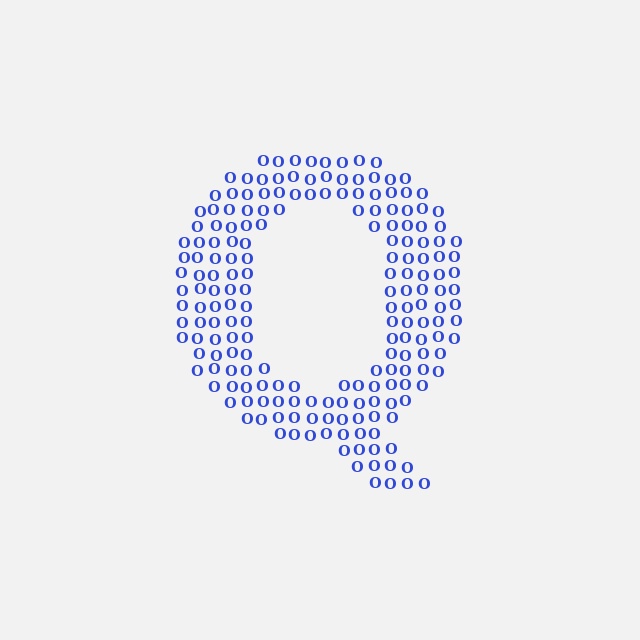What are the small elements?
The small elements are letter O's.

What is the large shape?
The large shape is the letter Q.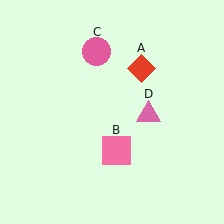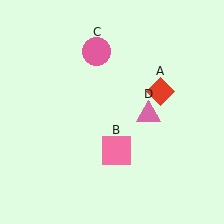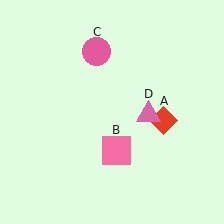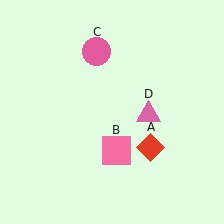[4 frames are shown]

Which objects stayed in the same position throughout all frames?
Pink square (object B) and pink circle (object C) and pink triangle (object D) remained stationary.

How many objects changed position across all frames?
1 object changed position: red diamond (object A).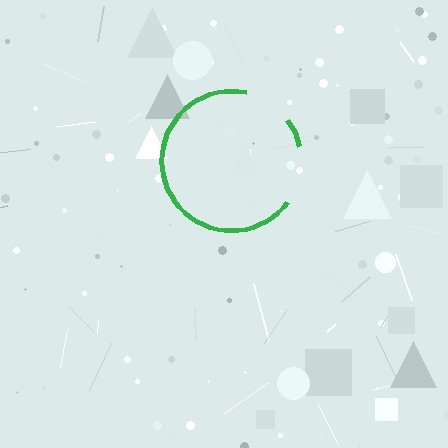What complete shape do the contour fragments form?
The contour fragments form a circle.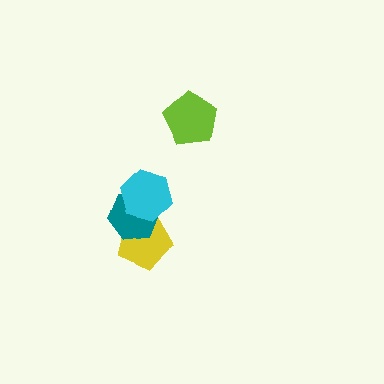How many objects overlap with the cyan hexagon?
2 objects overlap with the cyan hexagon.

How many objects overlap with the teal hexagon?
2 objects overlap with the teal hexagon.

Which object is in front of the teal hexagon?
The cyan hexagon is in front of the teal hexagon.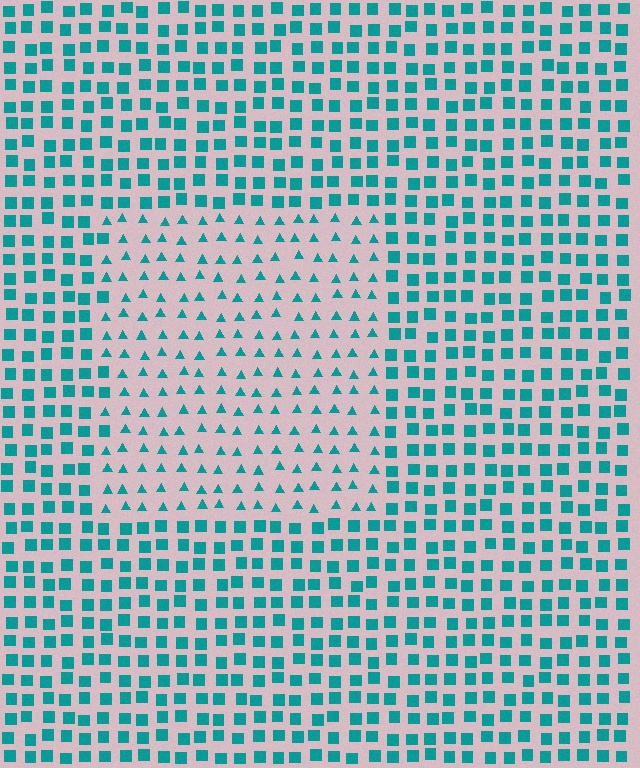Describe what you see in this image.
The image is filled with small teal elements arranged in a uniform grid. A rectangle-shaped region contains triangles, while the surrounding area contains squares. The boundary is defined purely by the change in element shape.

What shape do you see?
I see a rectangle.